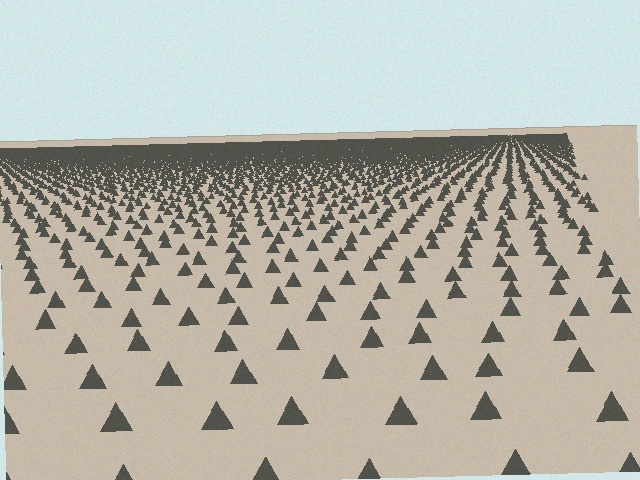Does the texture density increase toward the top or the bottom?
Density increases toward the top.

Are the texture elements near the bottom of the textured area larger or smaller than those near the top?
Larger. Near the bottom, elements are closer to the viewer and appear at a bigger on-screen size.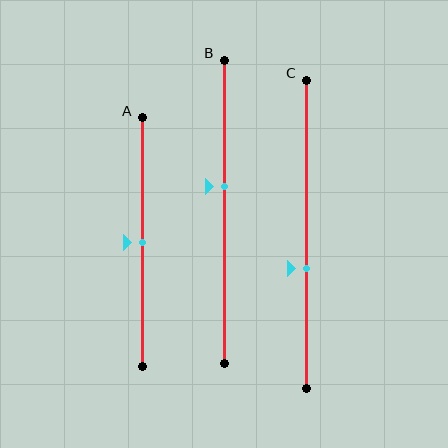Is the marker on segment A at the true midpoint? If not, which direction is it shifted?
Yes, the marker on segment A is at the true midpoint.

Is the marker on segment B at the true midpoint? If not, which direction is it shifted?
No, the marker on segment B is shifted upward by about 8% of the segment length.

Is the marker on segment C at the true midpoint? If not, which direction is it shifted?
No, the marker on segment C is shifted downward by about 11% of the segment length.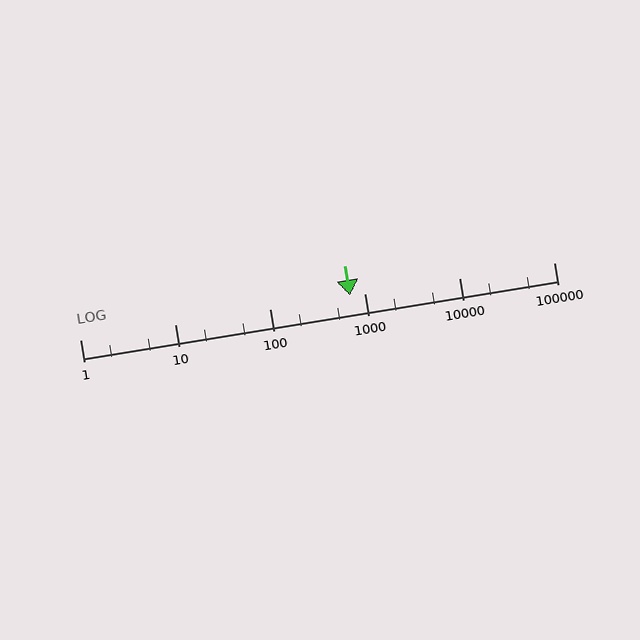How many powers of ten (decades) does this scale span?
The scale spans 5 decades, from 1 to 100000.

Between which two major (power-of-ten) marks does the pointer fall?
The pointer is between 100 and 1000.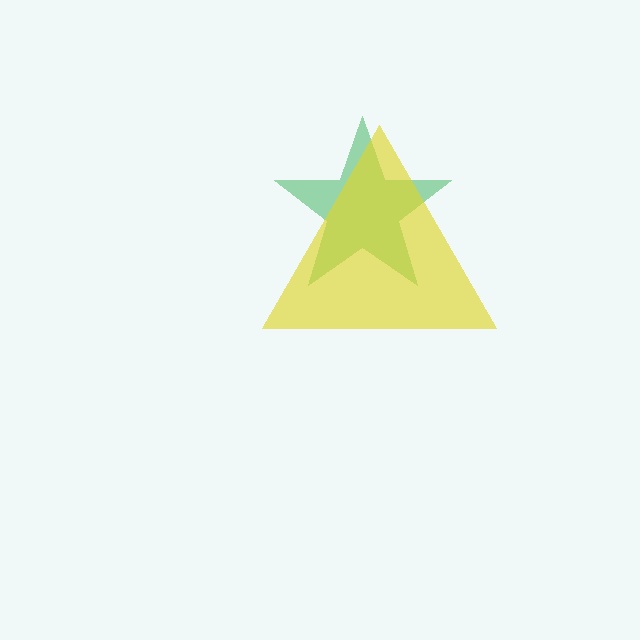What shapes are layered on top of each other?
The layered shapes are: a green star, a yellow triangle.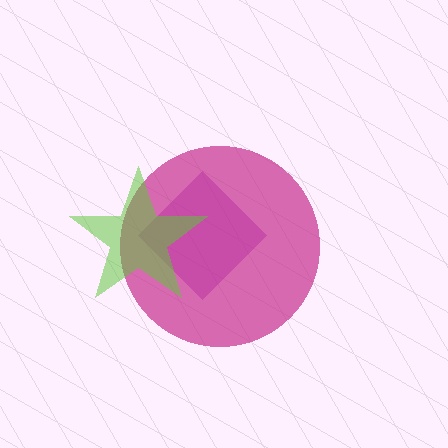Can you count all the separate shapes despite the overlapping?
Yes, there are 3 separate shapes.